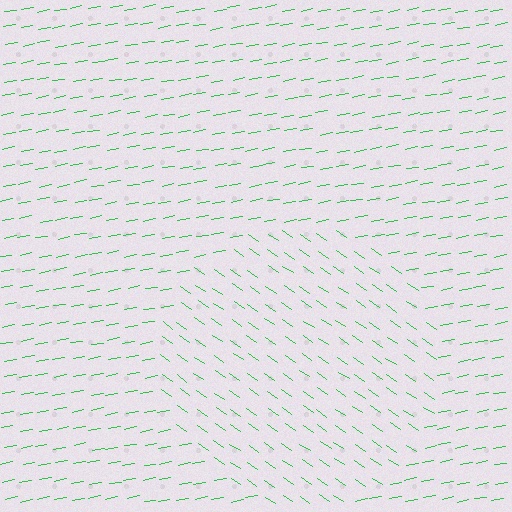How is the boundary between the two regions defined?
The boundary is defined purely by a change in line orientation (approximately 45 degrees difference). All lines are the same color and thickness.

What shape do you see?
I see a circle.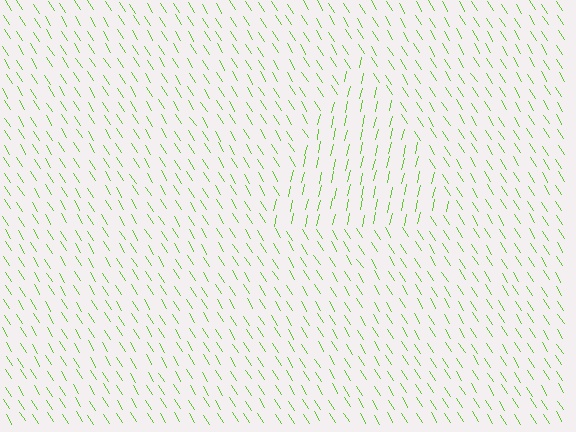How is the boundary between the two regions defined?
The boundary is defined purely by a change in line orientation (approximately 45 degrees difference). All lines are the same color and thickness.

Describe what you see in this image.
The image is filled with small lime line segments. A triangle region in the image has lines oriented differently from the surrounding lines, creating a visible texture boundary.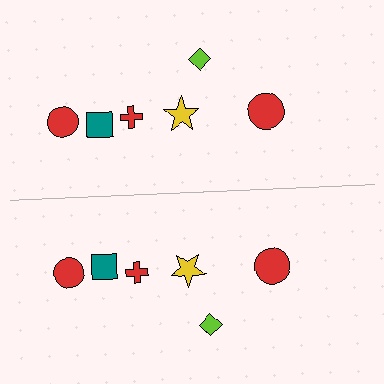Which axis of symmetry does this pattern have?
The pattern has a horizontal axis of symmetry running through the center of the image.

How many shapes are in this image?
There are 12 shapes in this image.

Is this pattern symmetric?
Yes, this pattern has bilateral (reflection) symmetry.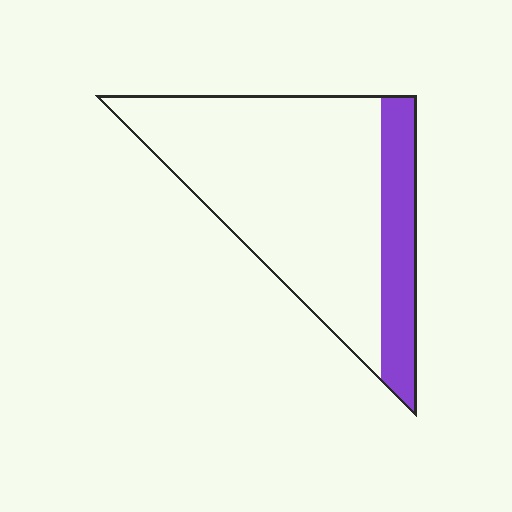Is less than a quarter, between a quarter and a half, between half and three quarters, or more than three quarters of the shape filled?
Less than a quarter.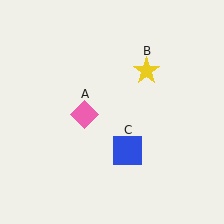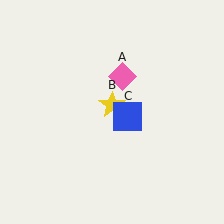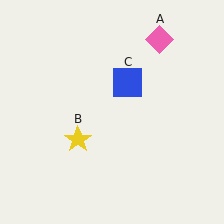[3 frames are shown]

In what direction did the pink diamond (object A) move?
The pink diamond (object A) moved up and to the right.